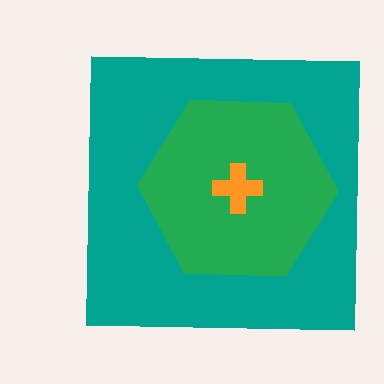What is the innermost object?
The orange cross.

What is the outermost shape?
The teal square.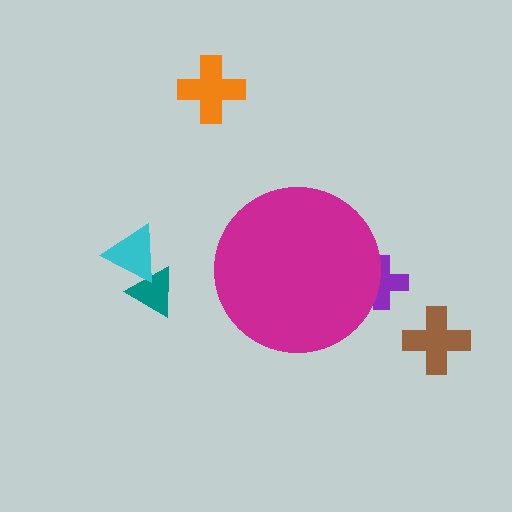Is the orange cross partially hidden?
No, the orange cross is fully visible.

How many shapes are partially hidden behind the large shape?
1 shape is partially hidden.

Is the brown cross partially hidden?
No, the brown cross is fully visible.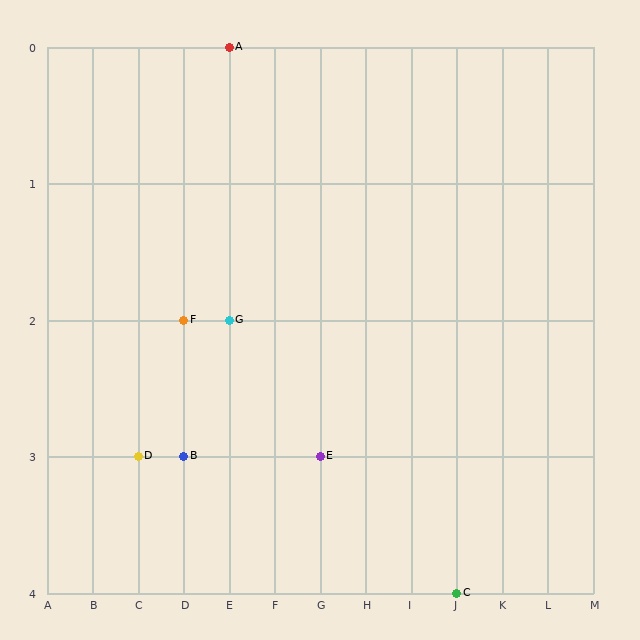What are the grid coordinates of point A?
Point A is at grid coordinates (E, 0).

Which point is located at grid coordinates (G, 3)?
Point E is at (G, 3).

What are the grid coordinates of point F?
Point F is at grid coordinates (D, 2).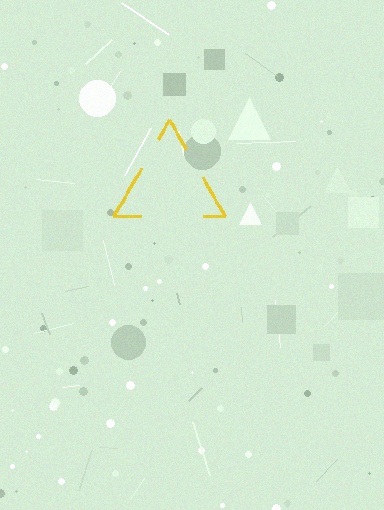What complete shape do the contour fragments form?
The contour fragments form a triangle.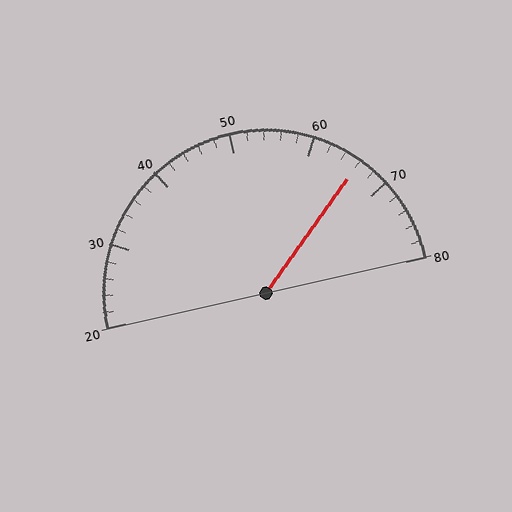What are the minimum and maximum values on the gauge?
The gauge ranges from 20 to 80.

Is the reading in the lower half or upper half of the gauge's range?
The reading is in the upper half of the range (20 to 80).